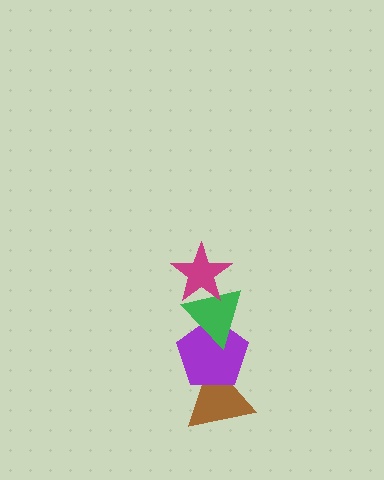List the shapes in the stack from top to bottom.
From top to bottom: the magenta star, the green triangle, the purple pentagon, the brown triangle.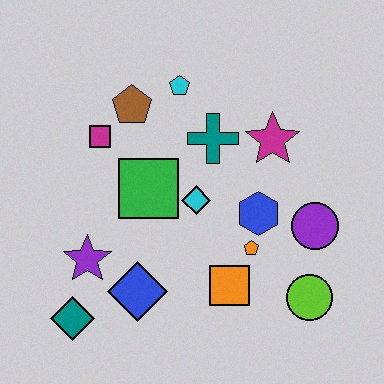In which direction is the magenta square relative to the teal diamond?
The magenta square is above the teal diamond.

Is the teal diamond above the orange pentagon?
No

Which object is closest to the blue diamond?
The purple star is closest to the blue diamond.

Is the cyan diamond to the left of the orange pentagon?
Yes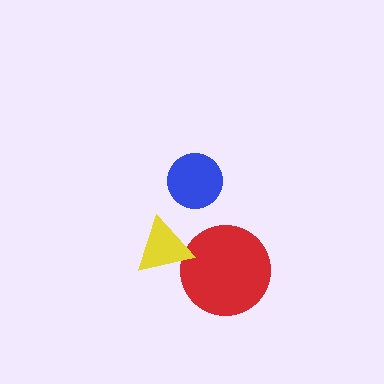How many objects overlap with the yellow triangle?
1 object overlaps with the yellow triangle.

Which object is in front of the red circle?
The yellow triangle is in front of the red circle.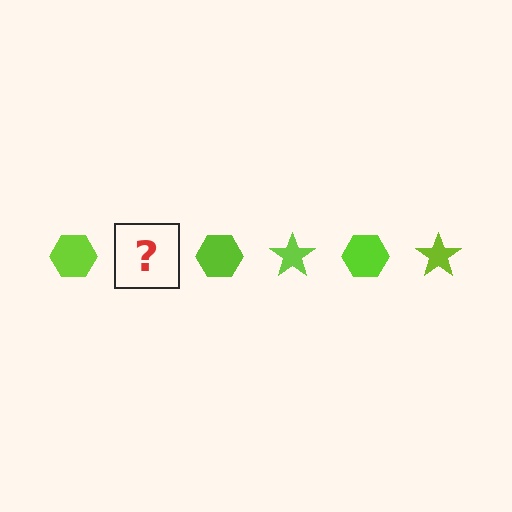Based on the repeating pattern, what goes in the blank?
The blank should be a lime star.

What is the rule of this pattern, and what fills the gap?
The rule is that the pattern cycles through hexagon, star shapes in lime. The gap should be filled with a lime star.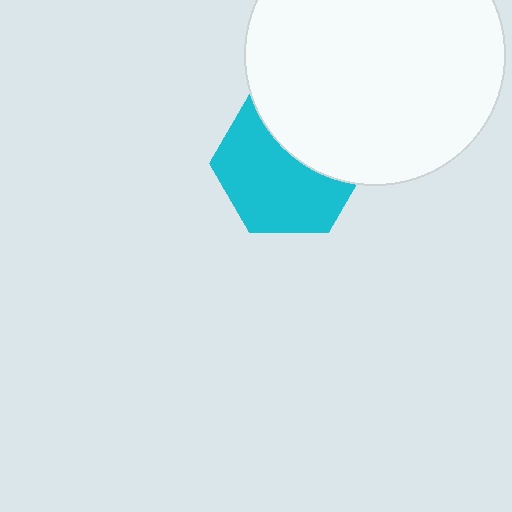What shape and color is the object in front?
The object in front is a white circle.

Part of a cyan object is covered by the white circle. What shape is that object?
It is a hexagon.